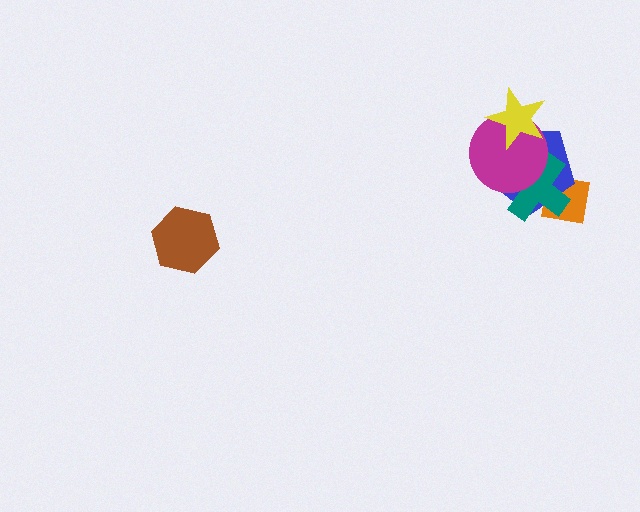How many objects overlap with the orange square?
2 objects overlap with the orange square.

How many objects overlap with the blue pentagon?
4 objects overlap with the blue pentagon.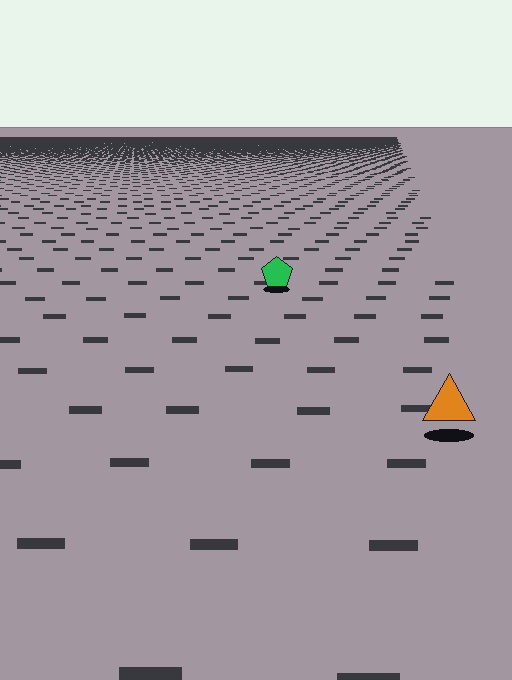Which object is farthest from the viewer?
The green pentagon is farthest from the viewer. It appears smaller and the ground texture around it is denser.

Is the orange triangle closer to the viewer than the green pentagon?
Yes. The orange triangle is closer — you can tell from the texture gradient: the ground texture is coarser near it.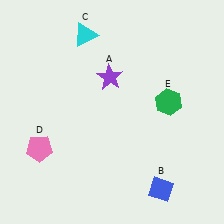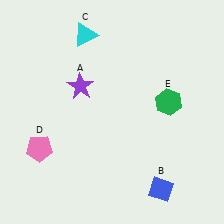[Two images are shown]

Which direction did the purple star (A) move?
The purple star (A) moved left.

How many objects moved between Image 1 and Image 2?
1 object moved between the two images.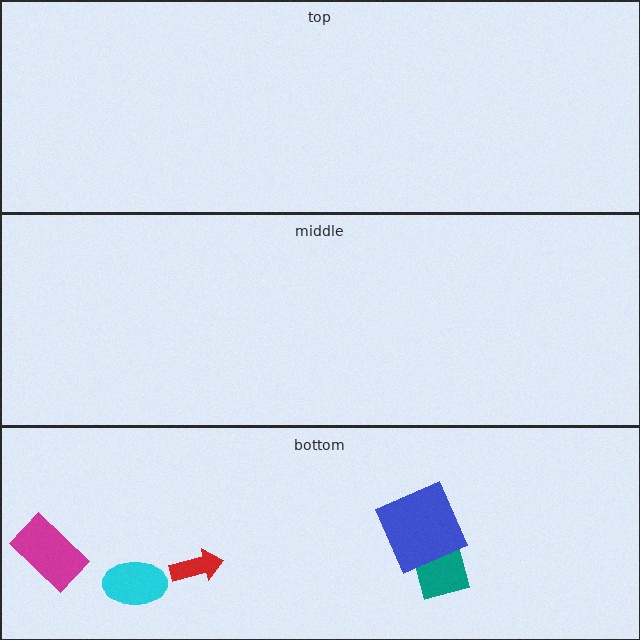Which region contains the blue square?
The bottom region.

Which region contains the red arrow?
The bottom region.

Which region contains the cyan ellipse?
The bottom region.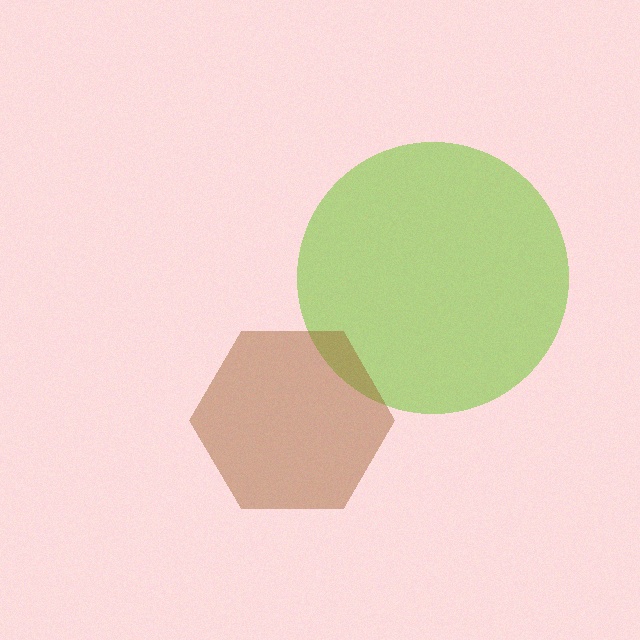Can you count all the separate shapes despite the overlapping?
Yes, there are 2 separate shapes.